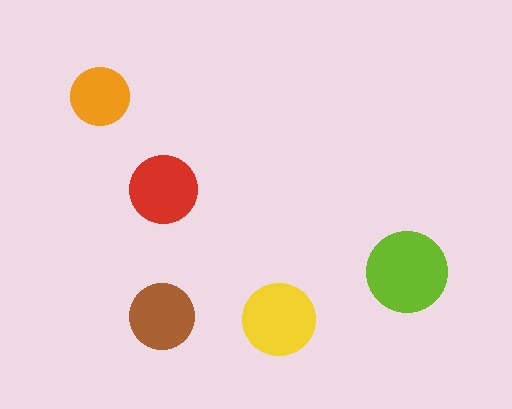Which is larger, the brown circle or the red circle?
The red one.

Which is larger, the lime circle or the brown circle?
The lime one.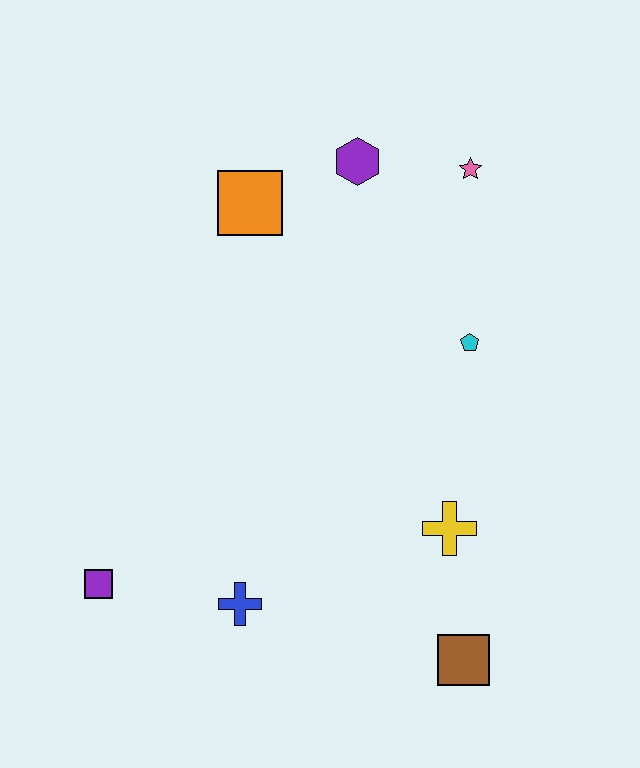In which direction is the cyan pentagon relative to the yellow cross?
The cyan pentagon is above the yellow cross.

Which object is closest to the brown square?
The yellow cross is closest to the brown square.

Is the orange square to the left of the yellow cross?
Yes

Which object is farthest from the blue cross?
The pink star is farthest from the blue cross.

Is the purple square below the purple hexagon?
Yes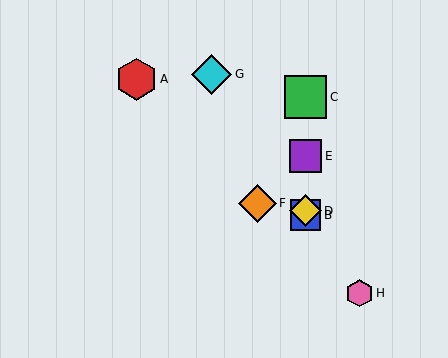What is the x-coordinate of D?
Object D is at x≈306.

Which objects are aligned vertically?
Objects B, C, D, E are aligned vertically.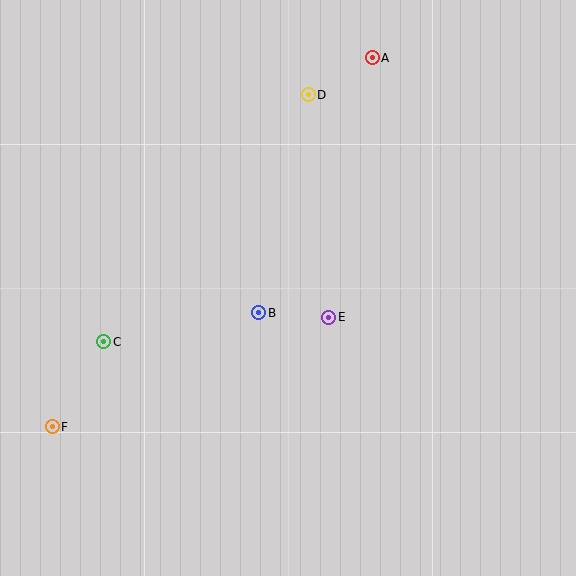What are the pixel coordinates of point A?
Point A is at (372, 58).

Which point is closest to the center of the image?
Point B at (259, 313) is closest to the center.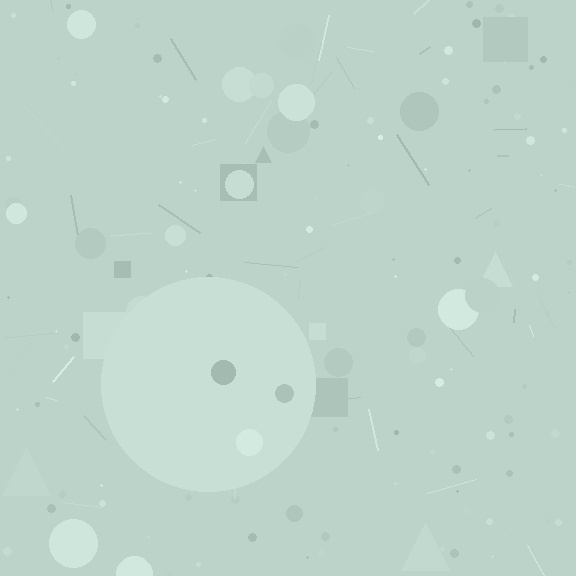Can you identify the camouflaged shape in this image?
The camouflaged shape is a circle.